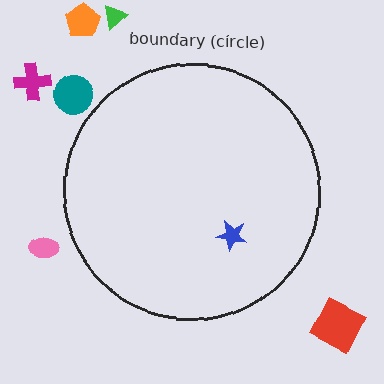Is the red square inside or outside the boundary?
Outside.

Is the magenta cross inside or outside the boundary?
Outside.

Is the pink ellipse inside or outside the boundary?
Outside.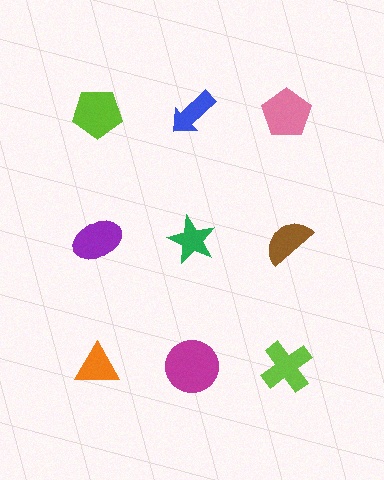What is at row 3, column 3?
A lime cross.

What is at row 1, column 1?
A lime pentagon.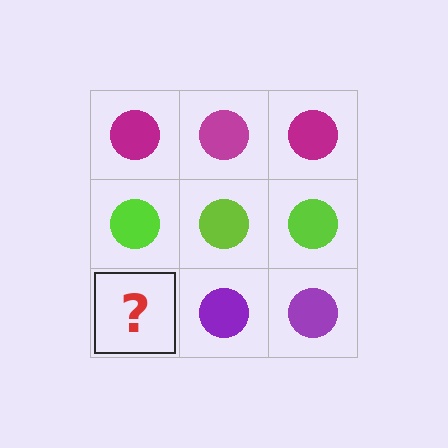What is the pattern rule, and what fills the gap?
The rule is that each row has a consistent color. The gap should be filled with a purple circle.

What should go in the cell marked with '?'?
The missing cell should contain a purple circle.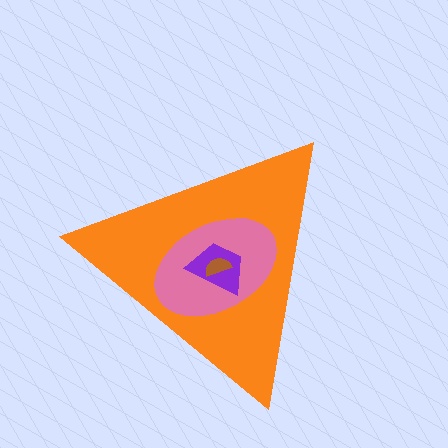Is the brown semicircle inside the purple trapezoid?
Yes.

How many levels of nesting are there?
4.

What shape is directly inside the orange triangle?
The pink ellipse.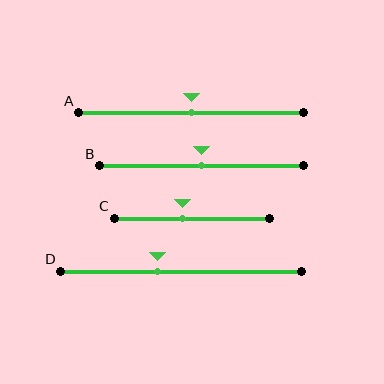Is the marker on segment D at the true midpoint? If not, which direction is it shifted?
No, the marker on segment D is shifted to the left by about 10% of the segment length.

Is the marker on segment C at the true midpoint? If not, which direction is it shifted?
No, the marker on segment C is shifted to the left by about 6% of the segment length.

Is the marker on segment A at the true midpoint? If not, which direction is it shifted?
Yes, the marker on segment A is at the true midpoint.